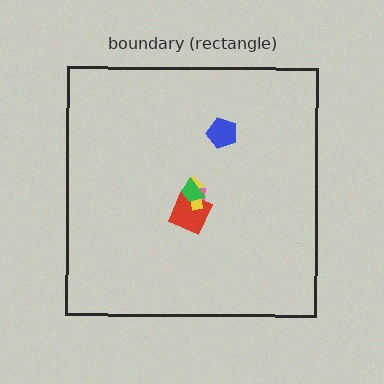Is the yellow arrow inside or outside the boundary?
Inside.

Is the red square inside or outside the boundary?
Inside.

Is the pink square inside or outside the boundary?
Inside.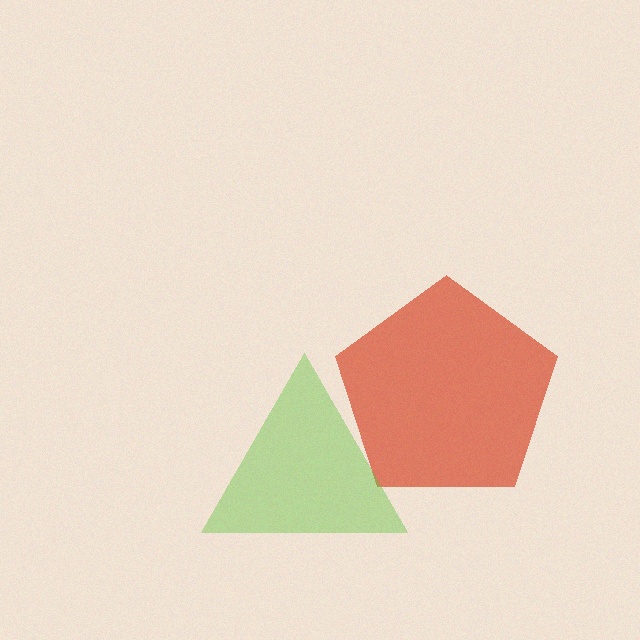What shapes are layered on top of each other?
The layered shapes are: a red pentagon, a lime triangle.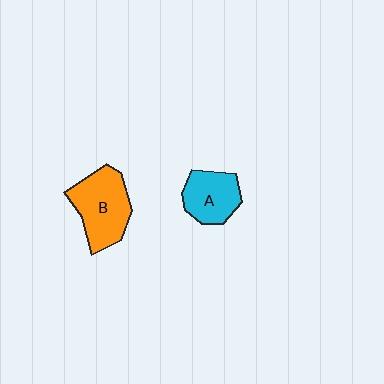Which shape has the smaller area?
Shape A (cyan).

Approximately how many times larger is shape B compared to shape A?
Approximately 1.4 times.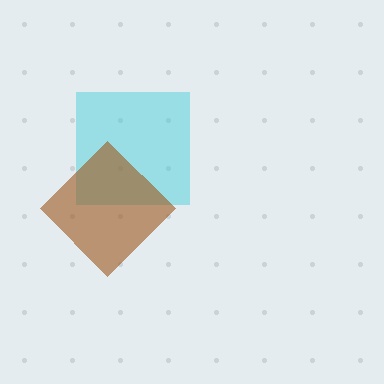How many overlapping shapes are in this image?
There are 2 overlapping shapes in the image.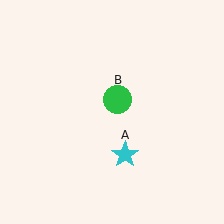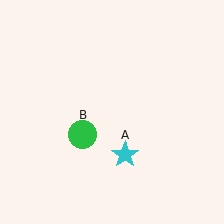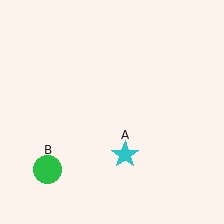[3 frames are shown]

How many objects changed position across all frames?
1 object changed position: green circle (object B).